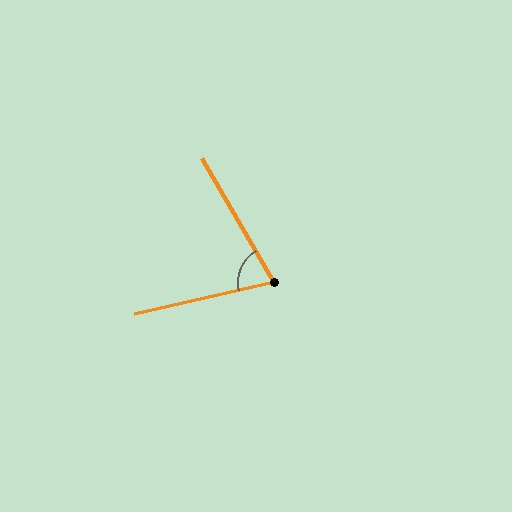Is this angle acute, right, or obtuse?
It is acute.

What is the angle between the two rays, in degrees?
Approximately 73 degrees.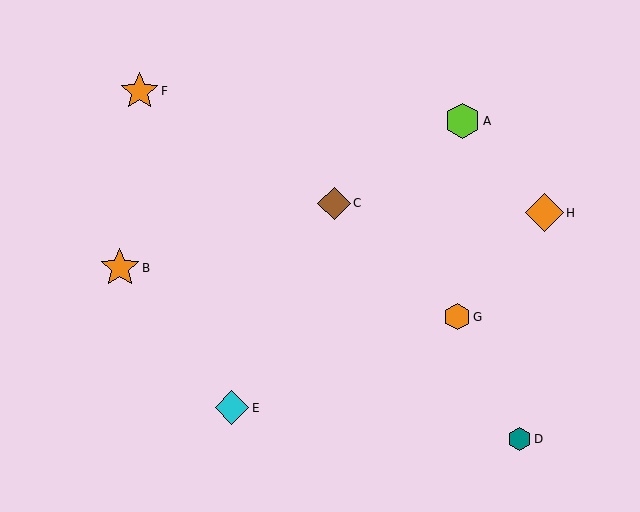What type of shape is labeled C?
Shape C is a brown diamond.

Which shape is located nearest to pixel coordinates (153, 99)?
The orange star (labeled F) at (139, 91) is nearest to that location.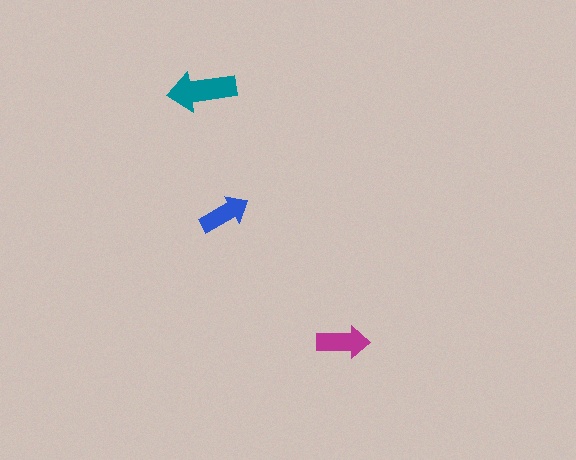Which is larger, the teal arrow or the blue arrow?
The teal one.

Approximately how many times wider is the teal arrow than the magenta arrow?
About 1.5 times wider.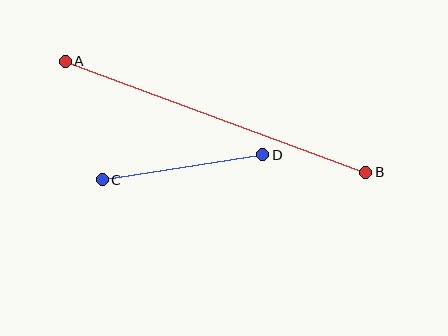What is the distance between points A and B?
The distance is approximately 321 pixels.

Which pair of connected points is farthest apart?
Points A and B are farthest apart.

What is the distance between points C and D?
The distance is approximately 163 pixels.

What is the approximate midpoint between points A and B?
The midpoint is at approximately (215, 117) pixels.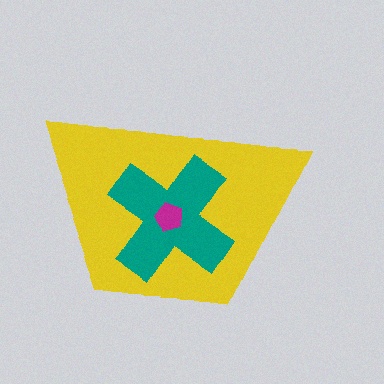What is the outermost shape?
The yellow trapezoid.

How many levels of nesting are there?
3.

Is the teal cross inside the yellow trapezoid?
Yes.